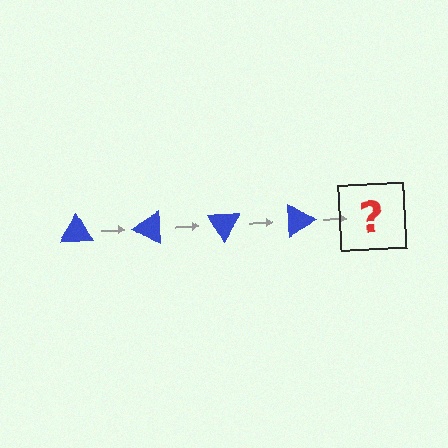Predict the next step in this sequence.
The next step is a blue triangle rotated 120 degrees.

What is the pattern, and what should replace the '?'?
The pattern is that the triangle rotates 30 degrees each step. The '?' should be a blue triangle rotated 120 degrees.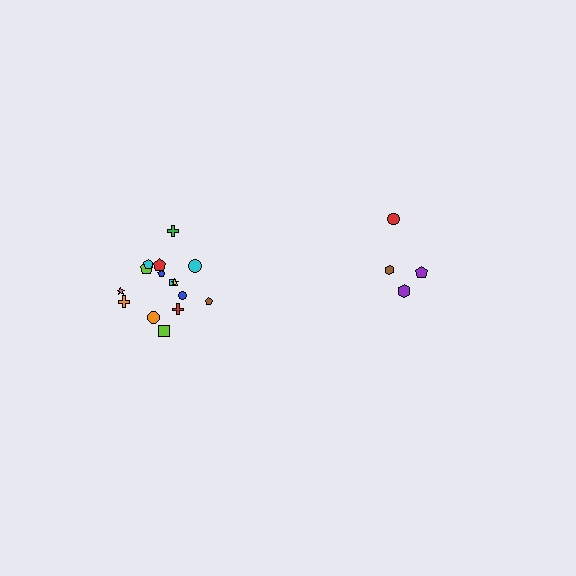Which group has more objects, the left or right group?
The left group.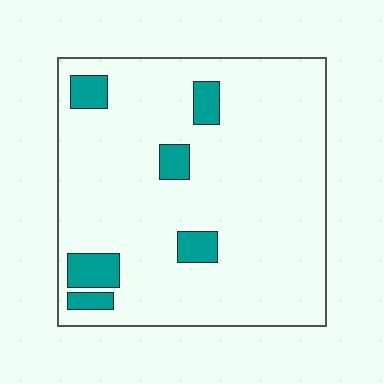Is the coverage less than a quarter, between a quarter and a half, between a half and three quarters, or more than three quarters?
Less than a quarter.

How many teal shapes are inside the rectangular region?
6.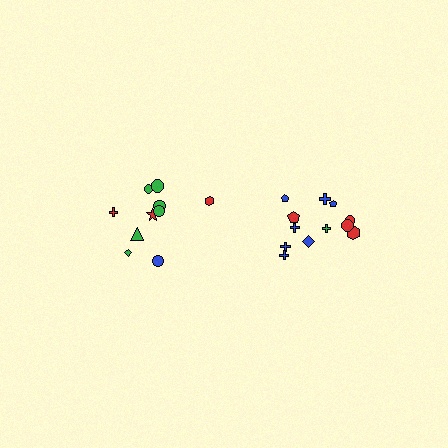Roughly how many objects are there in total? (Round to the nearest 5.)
Roughly 20 objects in total.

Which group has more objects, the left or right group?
The right group.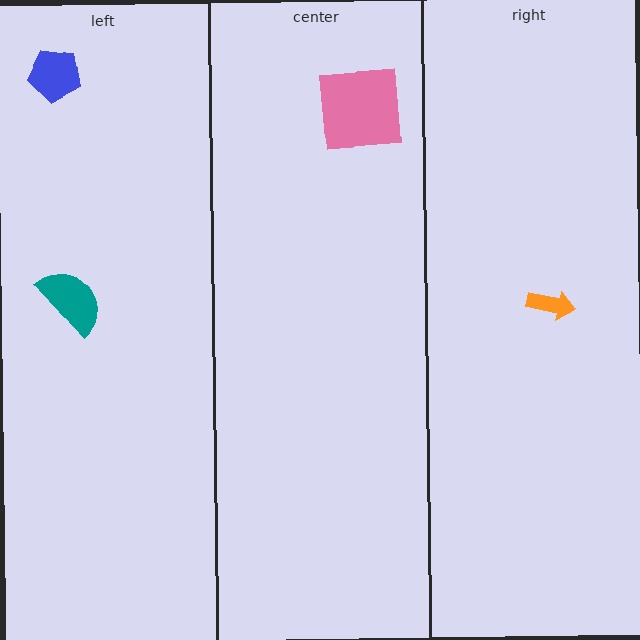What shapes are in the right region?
The orange arrow.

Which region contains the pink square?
The center region.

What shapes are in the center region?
The pink square.